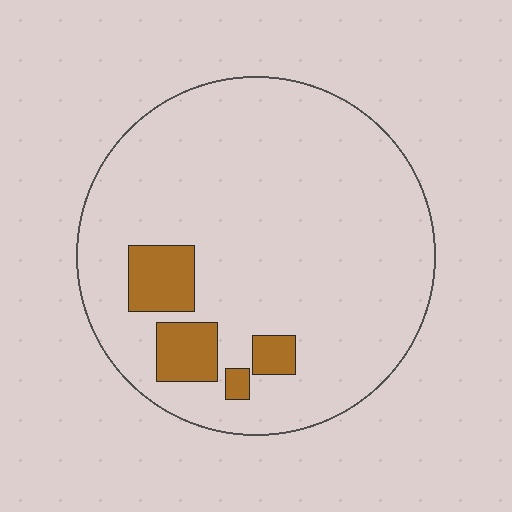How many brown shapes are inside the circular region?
4.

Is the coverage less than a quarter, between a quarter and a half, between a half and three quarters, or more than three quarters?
Less than a quarter.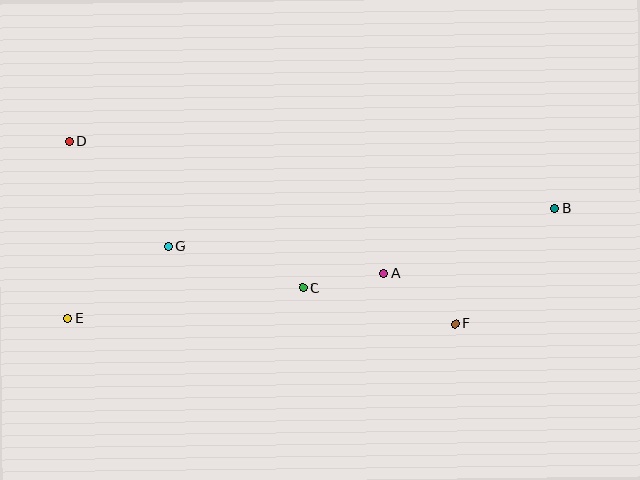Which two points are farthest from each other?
Points B and E are farthest from each other.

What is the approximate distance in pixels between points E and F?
The distance between E and F is approximately 388 pixels.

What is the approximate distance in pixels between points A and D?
The distance between A and D is approximately 342 pixels.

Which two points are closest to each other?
Points A and C are closest to each other.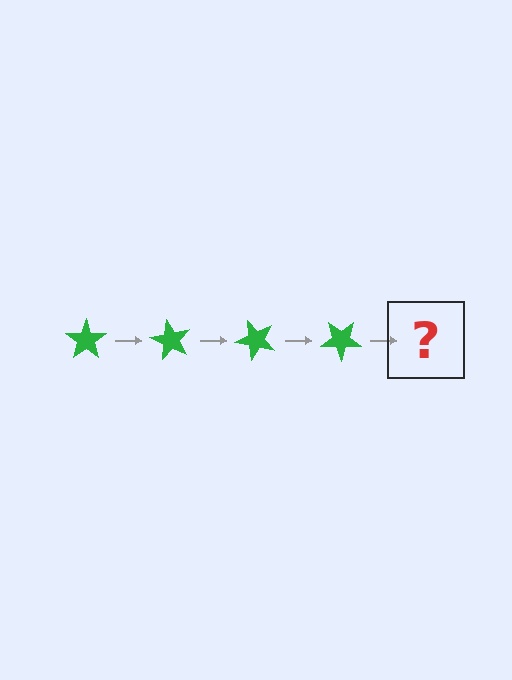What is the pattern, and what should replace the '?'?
The pattern is that the star rotates 60 degrees each step. The '?' should be a green star rotated 240 degrees.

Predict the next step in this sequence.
The next step is a green star rotated 240 degrees.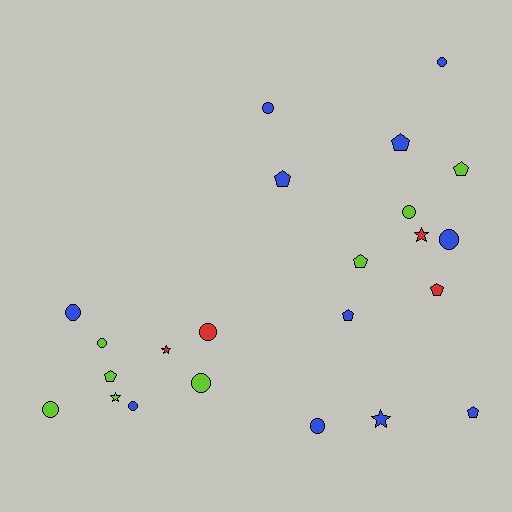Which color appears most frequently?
Blue, with 11 objects.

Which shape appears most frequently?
Circle, with 11 objects.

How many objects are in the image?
There are 23 objects.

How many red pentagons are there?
There is 1 red pentagon.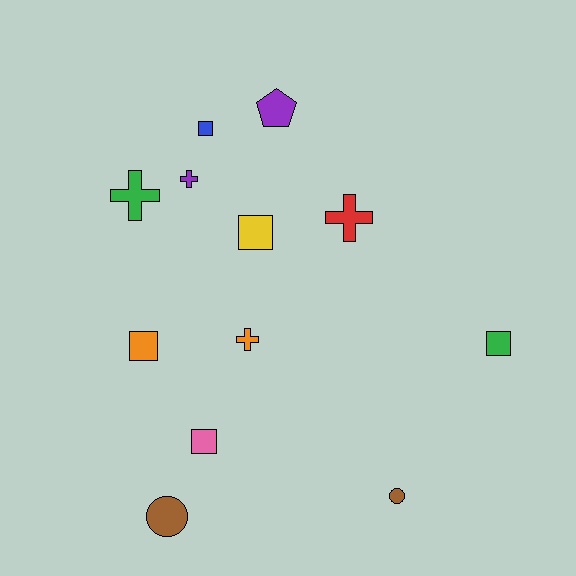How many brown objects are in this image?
There are 2 brown objects.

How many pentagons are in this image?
There is 1 pentagon.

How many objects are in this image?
There are 12 objects.